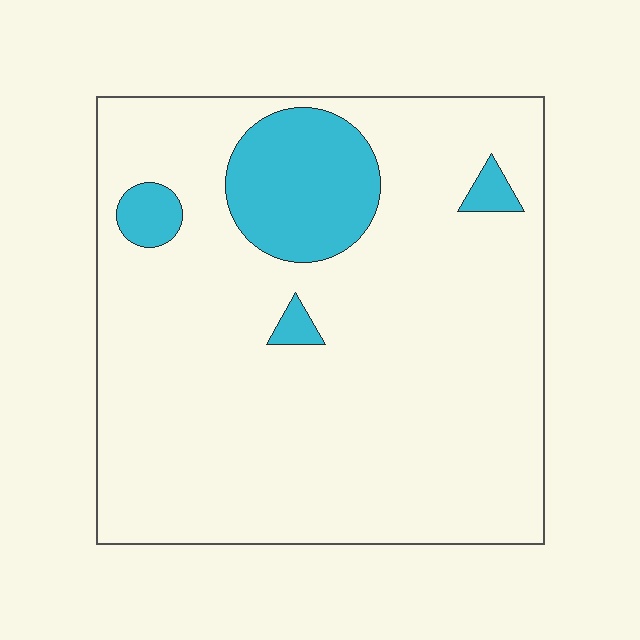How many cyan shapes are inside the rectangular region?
4.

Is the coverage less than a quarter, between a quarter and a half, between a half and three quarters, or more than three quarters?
Less than a quarter.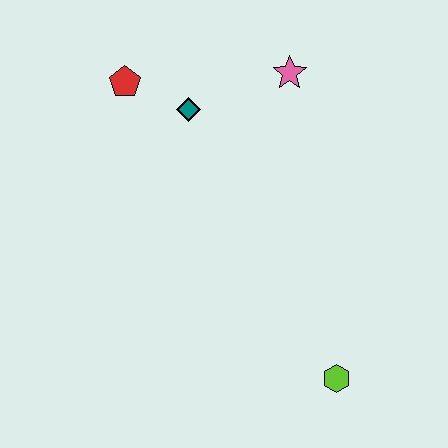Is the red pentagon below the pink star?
Yes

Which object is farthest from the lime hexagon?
The red pentagon is farthest from the lime hexagon.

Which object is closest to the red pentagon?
The teal diamond is closest to the red pentagon.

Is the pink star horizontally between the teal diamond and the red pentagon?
No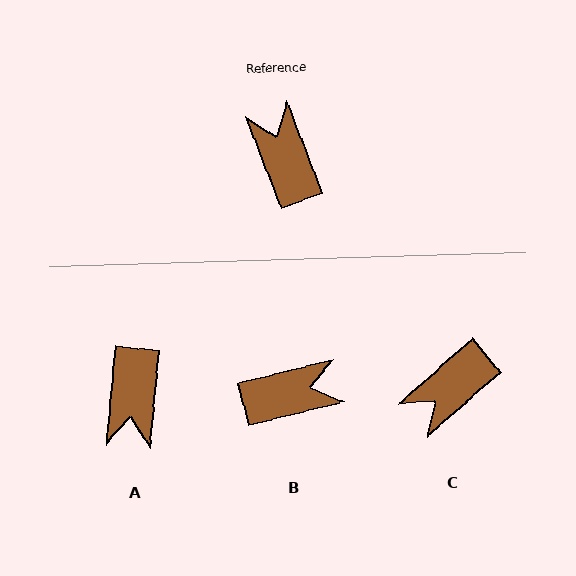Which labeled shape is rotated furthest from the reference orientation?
A, about 153 degrees away.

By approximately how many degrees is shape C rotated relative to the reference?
Approximately 110 degrees counter-clockwise.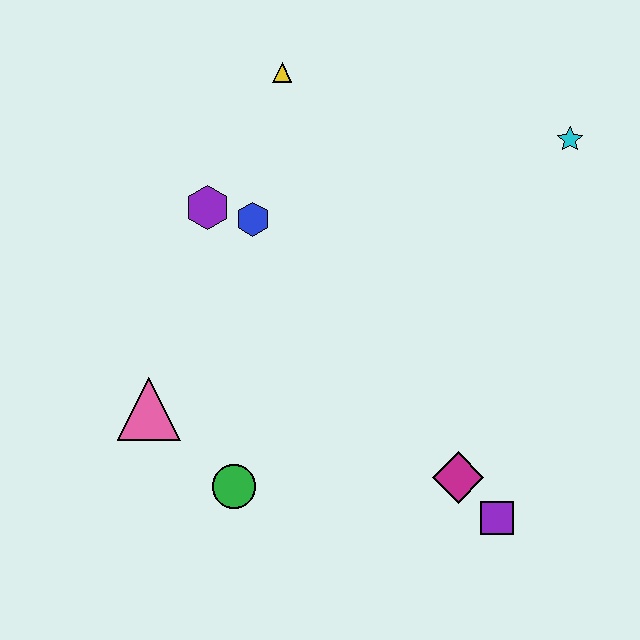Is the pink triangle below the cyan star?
Yes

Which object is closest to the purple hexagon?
The blue hexagon is closest to the purple hexagon.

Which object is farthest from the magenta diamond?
The yellow triangle is farthest from the magenta diamond.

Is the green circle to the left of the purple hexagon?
No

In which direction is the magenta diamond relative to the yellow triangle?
The magenta diamond is below the yellow triangle.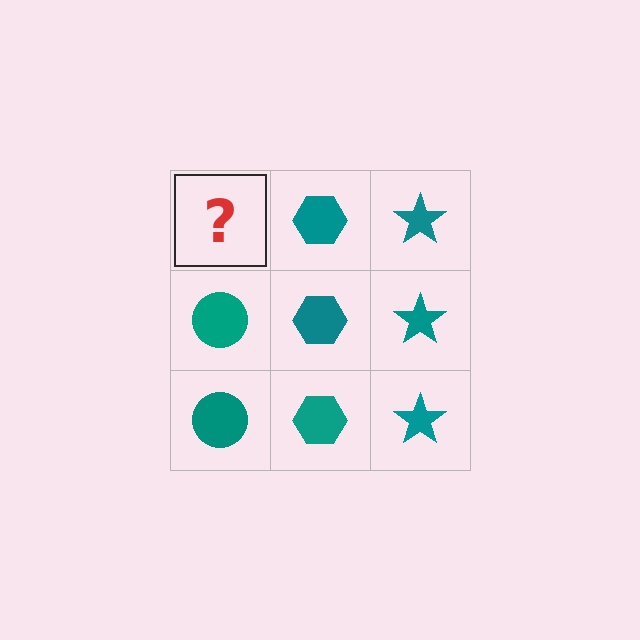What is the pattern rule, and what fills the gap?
The rule is that each column has a consistent shape. The gap should be filled with a teal circle.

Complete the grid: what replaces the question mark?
The question mark should be replaced with a teal circle.